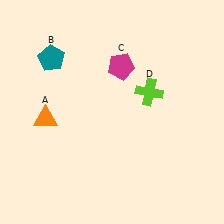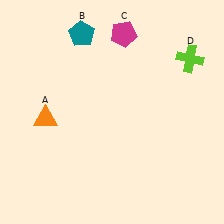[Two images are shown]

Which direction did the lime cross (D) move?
The lime cross (D) moved right.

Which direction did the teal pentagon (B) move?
The teal pentagon (B) moved right.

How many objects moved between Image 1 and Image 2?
3 objects moved between the two images.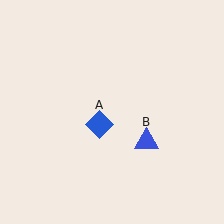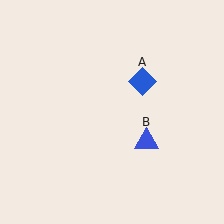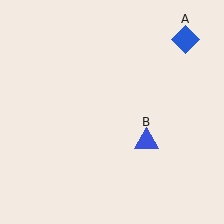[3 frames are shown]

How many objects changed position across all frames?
1 object changed position: blue diamond (object A).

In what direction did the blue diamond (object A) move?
The blue diamond (object A) moved up and to the right.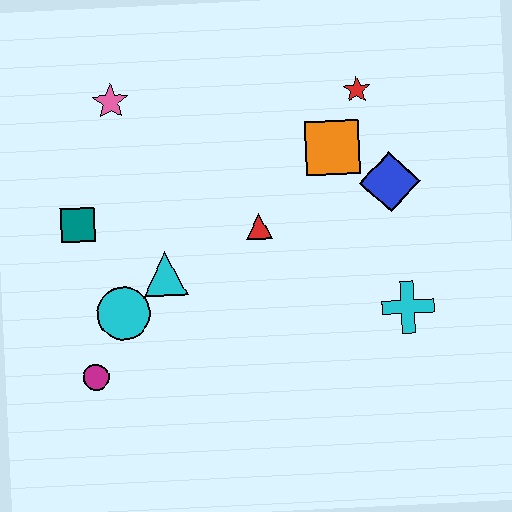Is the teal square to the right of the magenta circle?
No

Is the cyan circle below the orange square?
Yes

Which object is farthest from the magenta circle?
The red star is farthest from the magenta circle.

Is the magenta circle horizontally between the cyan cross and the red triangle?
No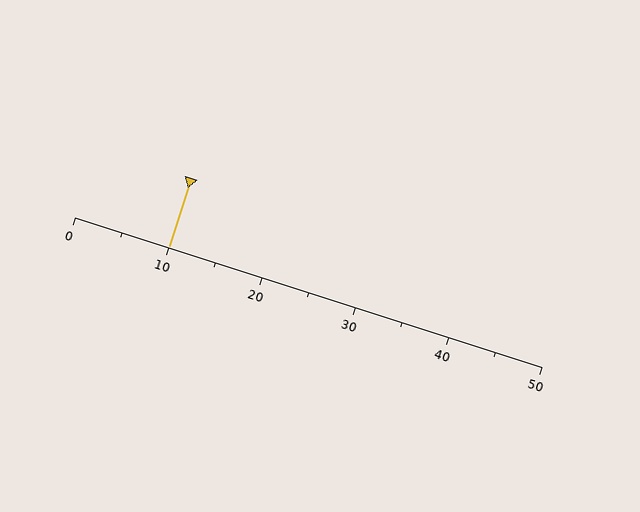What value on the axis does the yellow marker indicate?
The marker indicates approximately 10.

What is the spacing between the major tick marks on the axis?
The major ticks are spaced 10 apart.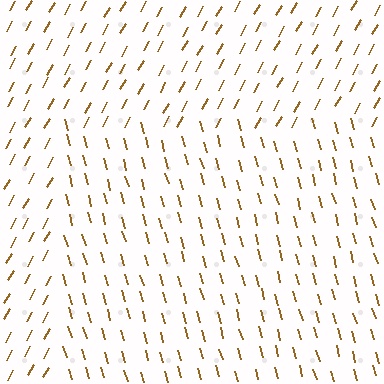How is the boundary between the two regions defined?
The boundary is defined purely by a change in line orientation (approximately 45 degrees difference). All lines are the same color and thickness.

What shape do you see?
I see a rectangle.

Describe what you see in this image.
The image is filled with small brown line segments. A rectangle region in the image has lines oriented differently from the surrounding lines, creating a visible texture boundary.